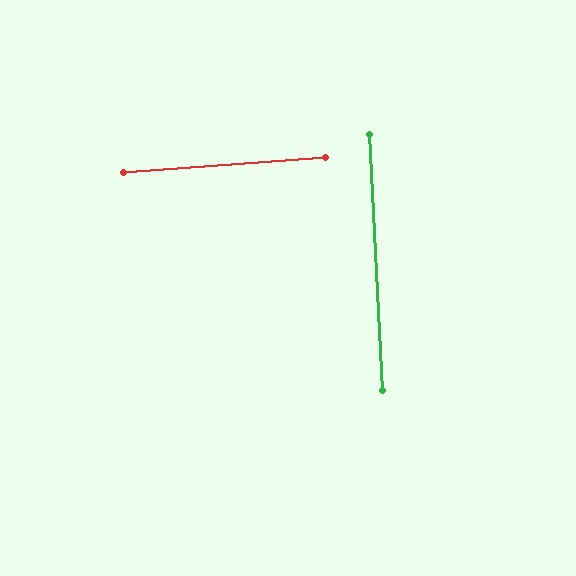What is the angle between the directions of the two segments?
Approximately 88 degrees.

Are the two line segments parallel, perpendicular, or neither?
Perpendicular — they meet at approximately 88°.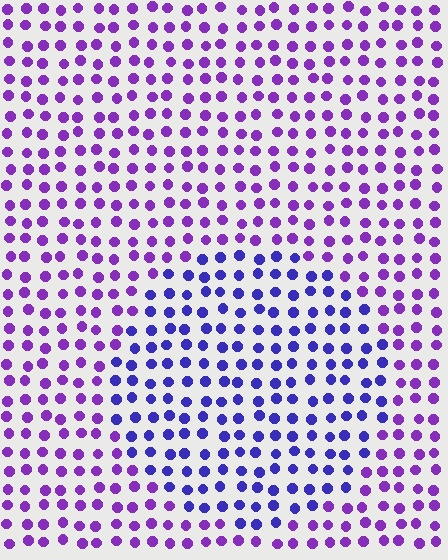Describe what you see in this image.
The image is filled with small purple elements in a uniform arrangement. A circle-shaped region is visible where the elements are tinted to a slightly different hue, forming a subtle color boundary.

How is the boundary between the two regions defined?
The boundary is defined purely by a slight shift in hue (about 34 degrees). Spacing, size, and orientation are identical on both sides.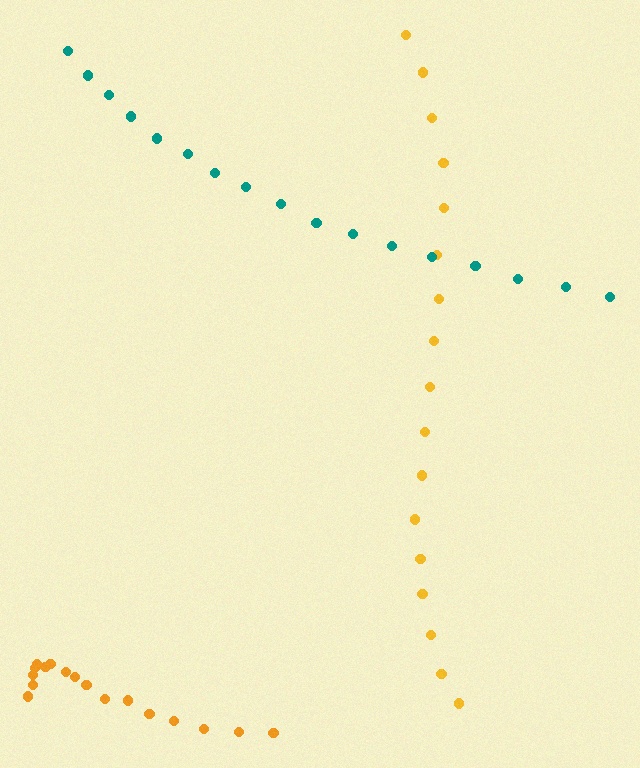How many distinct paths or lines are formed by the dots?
There are 3 distinct paths.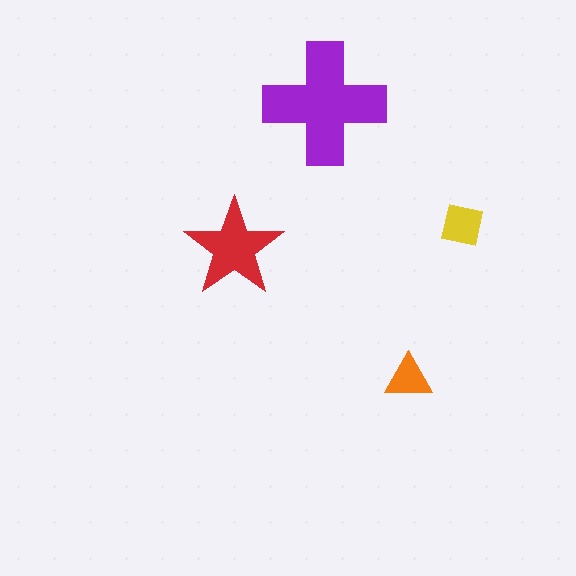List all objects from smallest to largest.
The orange triangle, the yellow square, the red star, the purple cross.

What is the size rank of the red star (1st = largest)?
2nd.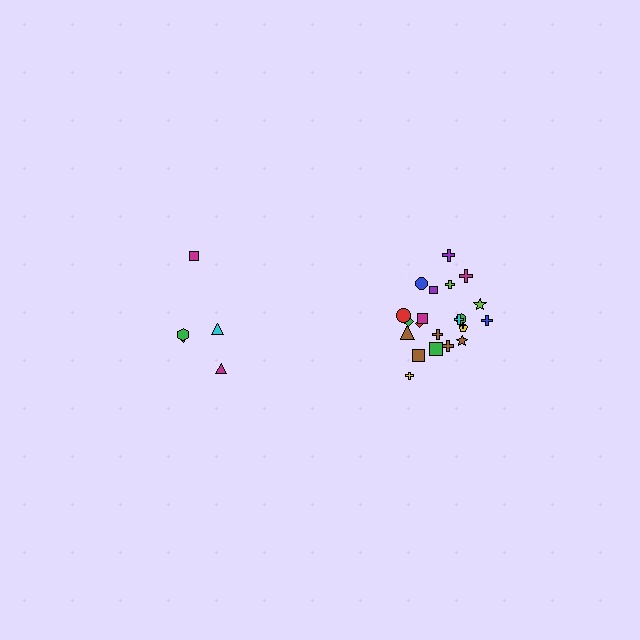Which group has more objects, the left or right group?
The right group.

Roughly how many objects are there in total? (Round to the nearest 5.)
Roughly 25 objects in total.